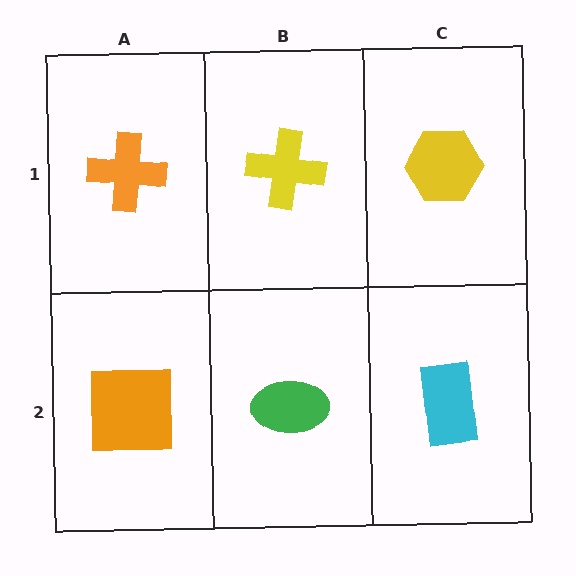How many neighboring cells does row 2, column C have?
2.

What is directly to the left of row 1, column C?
A yellow cross.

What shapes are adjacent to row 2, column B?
A yellow cross (row 1, column B), an orange square (row 2, column A), a cyan rectangle (row 2, column C).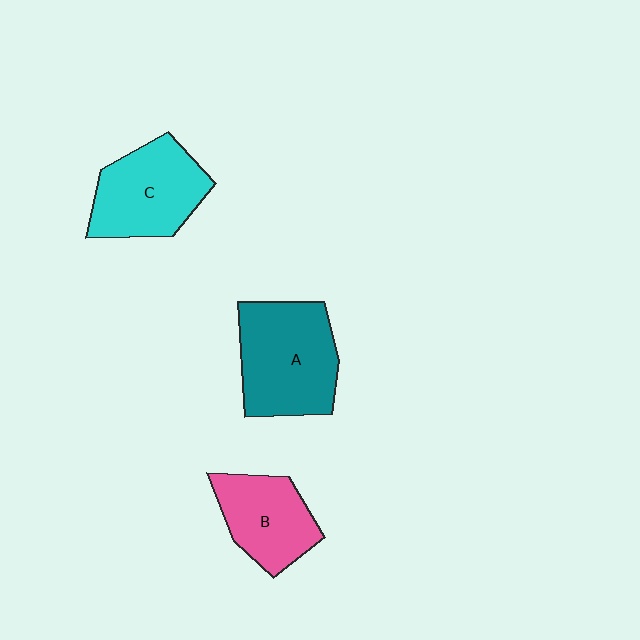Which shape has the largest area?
Shape A (teal).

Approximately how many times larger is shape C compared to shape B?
Approximately 1.2 times.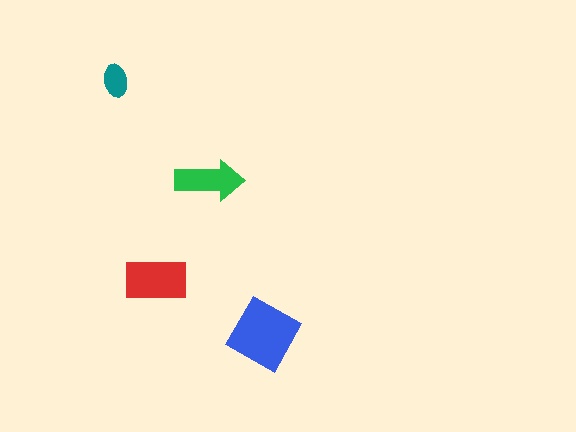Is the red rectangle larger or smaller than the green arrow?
Larger.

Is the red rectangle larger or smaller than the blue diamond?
Smaller.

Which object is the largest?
The blue diamond.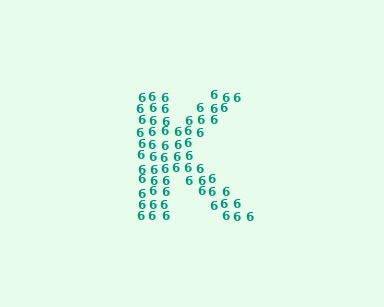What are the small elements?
The small elements are digit 6's.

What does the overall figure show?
The overall figure shows the letter K.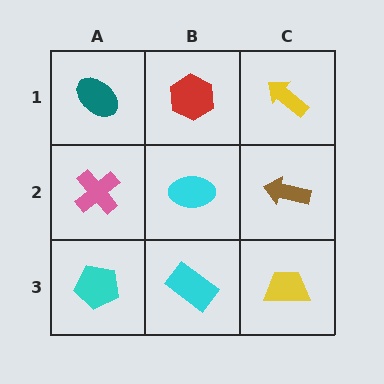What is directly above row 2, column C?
A yellow arrow.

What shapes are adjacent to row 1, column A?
A pink cross (row 2, column A), a red hexagon (row 1, column B).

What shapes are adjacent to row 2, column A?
A teal ellipse (row 1, column A), a cyan pentagon (row 3, column A), a cyan ellipse (row 2, column B).